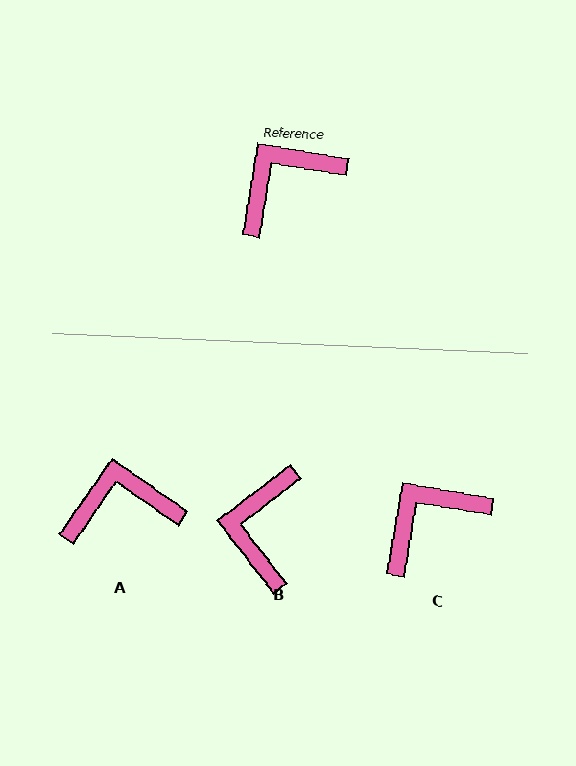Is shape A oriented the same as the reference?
No, it is off by about 25 degrees.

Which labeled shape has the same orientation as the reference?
C.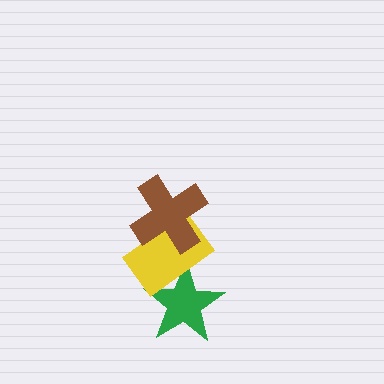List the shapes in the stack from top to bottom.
From top to bottom: the brown cross, the yellow rectangle, the green star.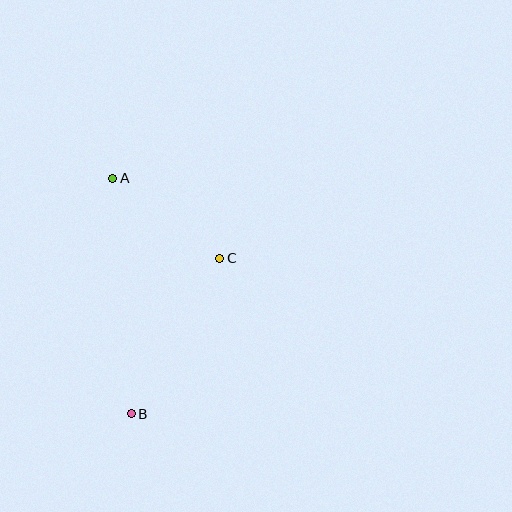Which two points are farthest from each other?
Points A and B are farthest from each other.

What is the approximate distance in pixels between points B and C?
The distance between B and C is approximately 179 pixels.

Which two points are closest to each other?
Points A and C are closest to each other.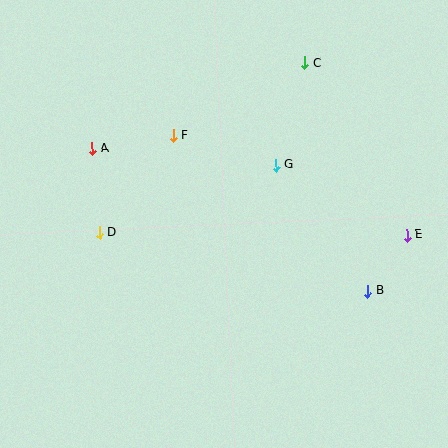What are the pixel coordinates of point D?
Point D is at (99, 232).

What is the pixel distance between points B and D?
The distance between B and D is 275 pixels.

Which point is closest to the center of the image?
Point G at (276, 165) is closest to the center.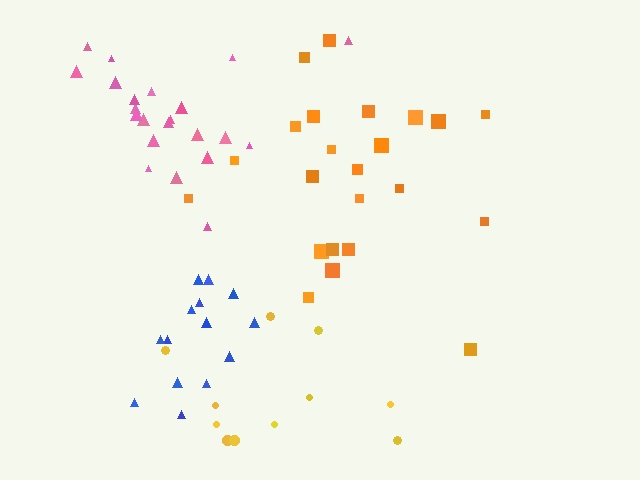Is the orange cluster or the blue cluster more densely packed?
Blue.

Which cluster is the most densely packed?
Pink.